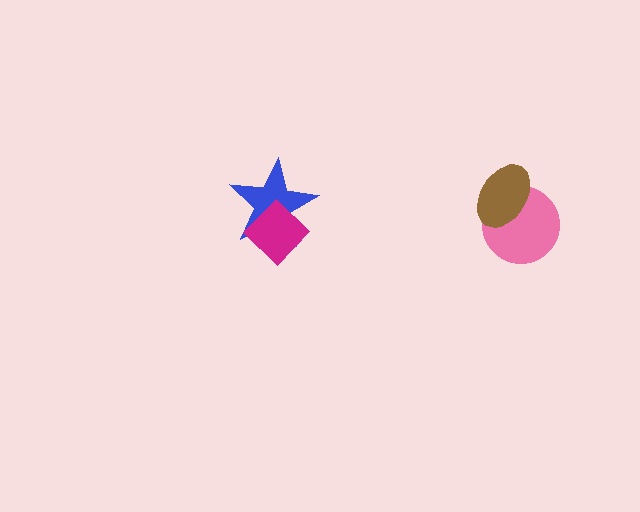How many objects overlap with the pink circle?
1 object overlaps with the pink circle.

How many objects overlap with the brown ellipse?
1 object overlaps with the brown ellipse.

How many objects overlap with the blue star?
1 object overlaps with the blue star.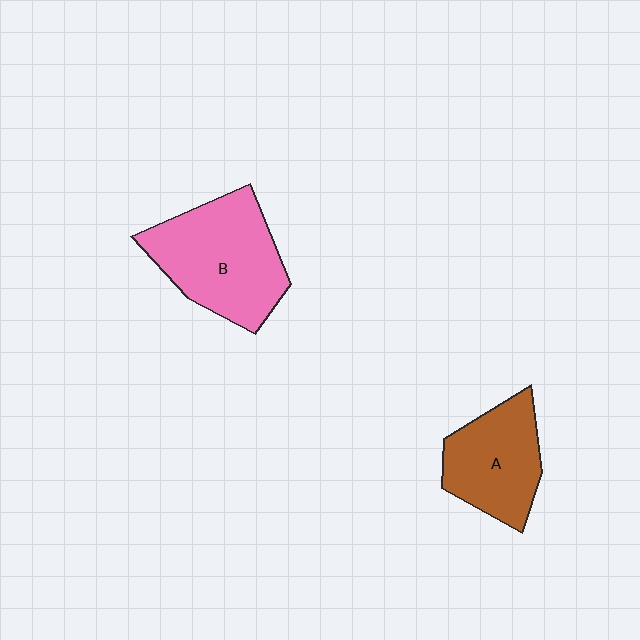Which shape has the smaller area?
Shape A (brown).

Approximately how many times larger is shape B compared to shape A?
Approximately 1.4 times.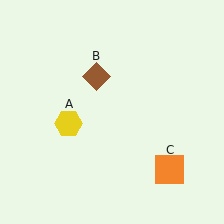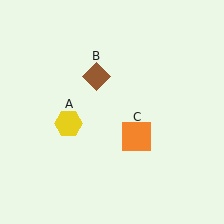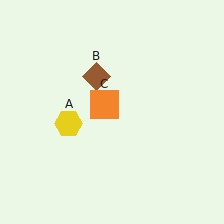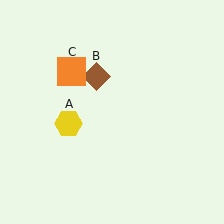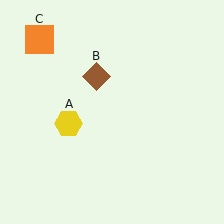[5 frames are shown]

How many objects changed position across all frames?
1 object changed position: orange square (object C).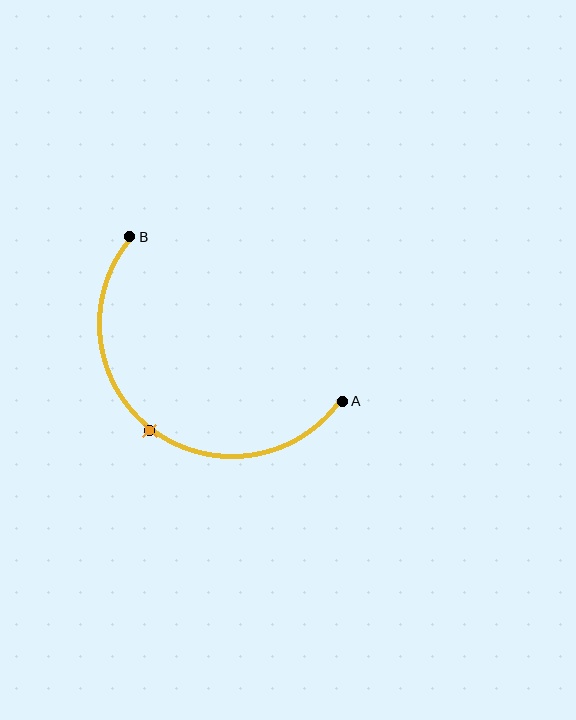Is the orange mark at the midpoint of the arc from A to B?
Yes. The orange mark lies on the arc at equal arc-length from both A and B — it is the arc midpoint.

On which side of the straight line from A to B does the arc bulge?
The arc bulges below and to the left of the straight line connecting A and B.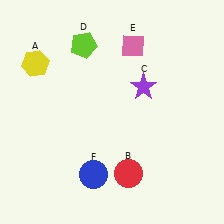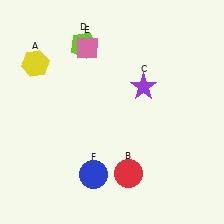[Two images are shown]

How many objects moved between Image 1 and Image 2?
1 object moved between the two images.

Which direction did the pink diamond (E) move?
The pink diamond (E) moved left.